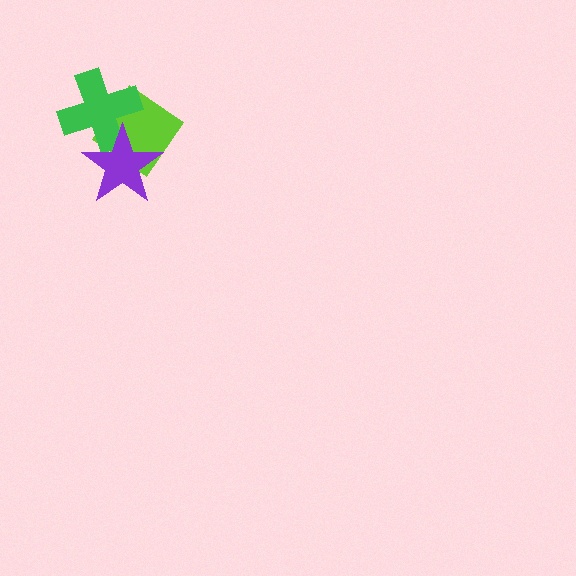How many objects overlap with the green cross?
2 objects overlap with the green cross.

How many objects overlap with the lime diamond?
2 objects overlap with the lime diamond.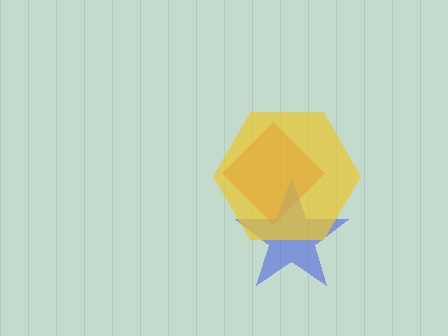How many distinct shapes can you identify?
There are 3 distinct shapes: a red diamond, a blue star, a yellow hexagon.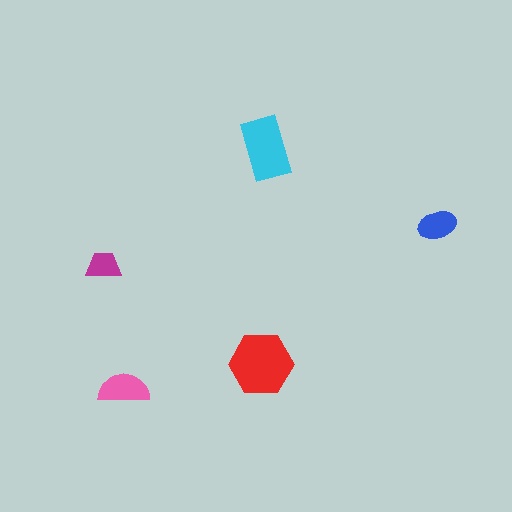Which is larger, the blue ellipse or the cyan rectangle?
The cyan rectangle.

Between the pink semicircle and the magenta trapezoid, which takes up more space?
The pink semicircle.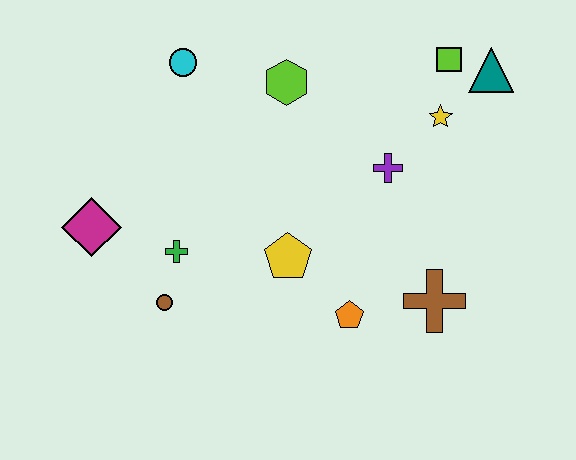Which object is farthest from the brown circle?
The teal triangle is farthest from the brown circle.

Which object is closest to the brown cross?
The orange pentagon is closest to the brown cross.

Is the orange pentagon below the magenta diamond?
Yes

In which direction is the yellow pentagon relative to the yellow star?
The yellow pentagon is to the left of the yellow star.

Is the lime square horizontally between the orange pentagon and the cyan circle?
No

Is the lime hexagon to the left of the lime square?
Yes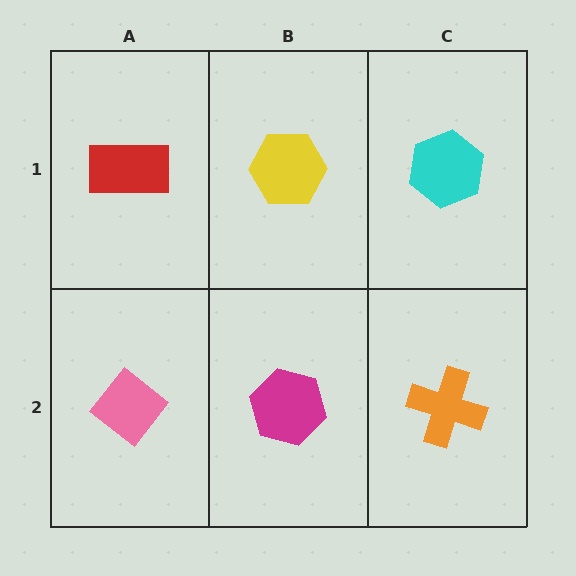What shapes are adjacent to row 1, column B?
A magenta hexagon (row 2, column B), a red rectangle (row 1, column A), a cyan hexagon (row 1, column C).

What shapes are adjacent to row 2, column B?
A yellow hexagon (row 1, column B), a pink diamond (row 2, column A), an orange cross (row 2, column C).